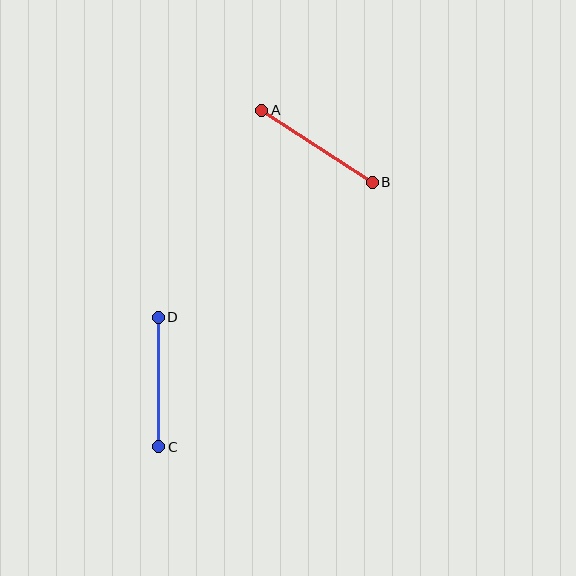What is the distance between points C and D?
The distance is approximately 129 pixels.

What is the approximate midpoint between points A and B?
The midpoint is at approximately (317, 146) pixels.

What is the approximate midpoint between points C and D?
The midpoint is at approximately (158, 382) pixels.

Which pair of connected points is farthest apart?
Points A and B are farthest apart.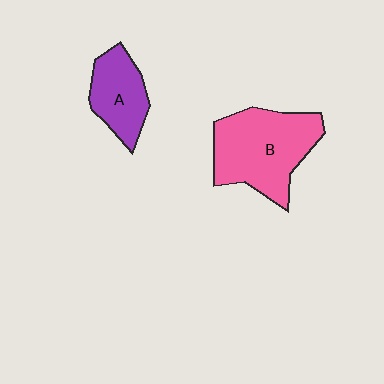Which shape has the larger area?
Shape B (pink).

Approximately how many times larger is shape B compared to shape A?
Approximately 1.8 times.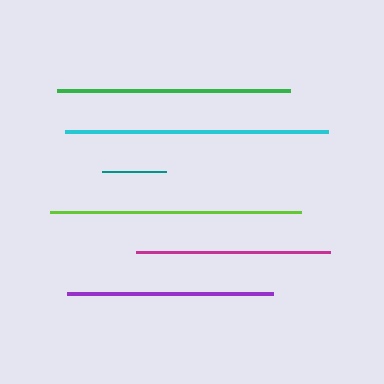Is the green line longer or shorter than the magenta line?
The green line is longer than the magenta line.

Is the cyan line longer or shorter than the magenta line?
The cyan line is longer than the magenta line.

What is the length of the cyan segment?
The cyan segment is approximately 263 pixels long.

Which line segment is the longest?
The cyan line is the longest at approximately 263 pixels.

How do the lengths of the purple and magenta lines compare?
The purple and magenta lines are approximately the same length.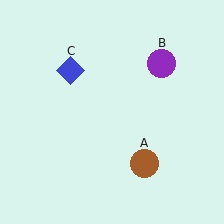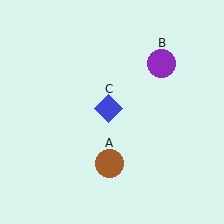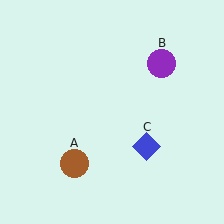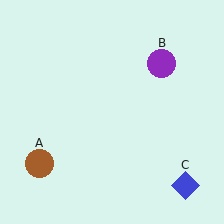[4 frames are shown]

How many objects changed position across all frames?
2 objects changed position: brown circle (object A), blue diamond (object C).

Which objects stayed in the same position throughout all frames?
Purple circle (object B) remained stationary.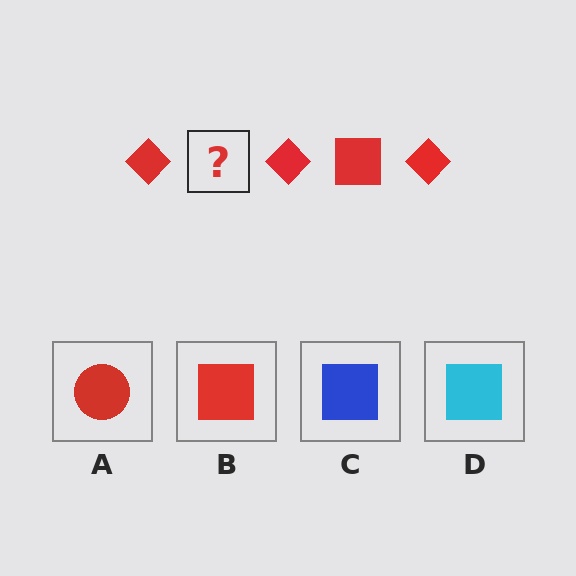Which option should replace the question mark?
Option B.